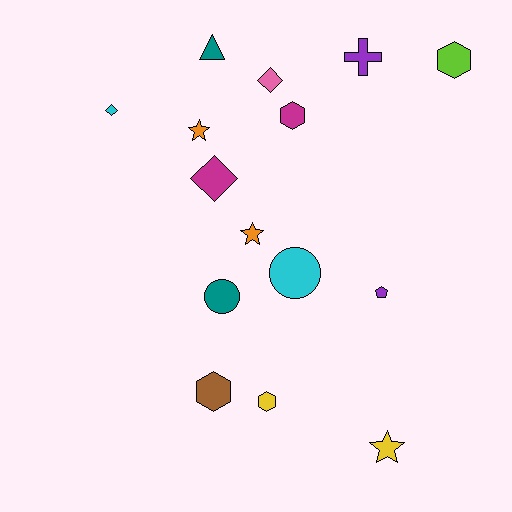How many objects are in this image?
There are 15 objects.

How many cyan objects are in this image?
There are 2 cyan objects.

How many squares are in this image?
There are no squares.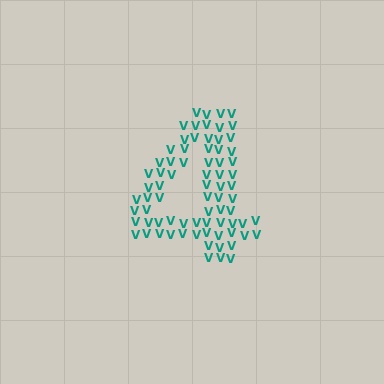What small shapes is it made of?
It is made of small letter V's.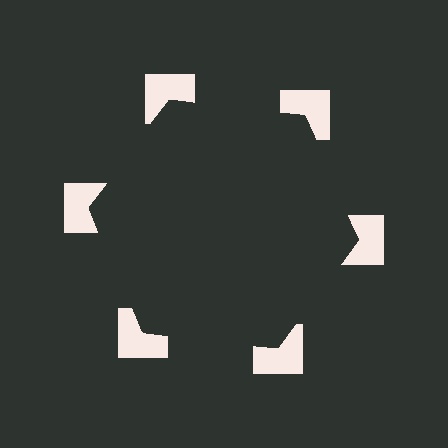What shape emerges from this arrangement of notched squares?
An illusory hexagon — its edges are inferred from the aligned wedge cuts in the notched squares, not physically drawn.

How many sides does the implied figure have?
6 sides.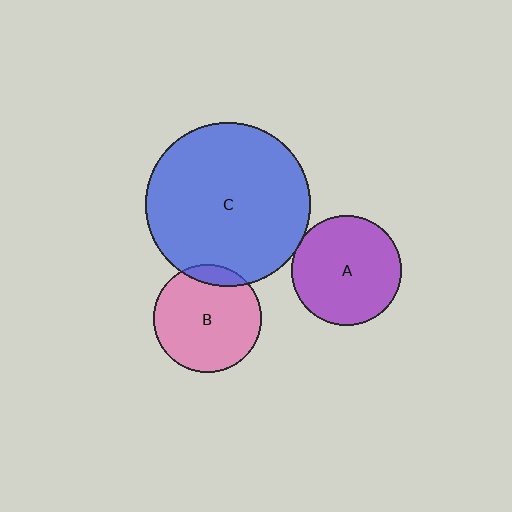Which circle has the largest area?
Circle C (blue).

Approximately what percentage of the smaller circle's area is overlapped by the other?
Approximately 5%.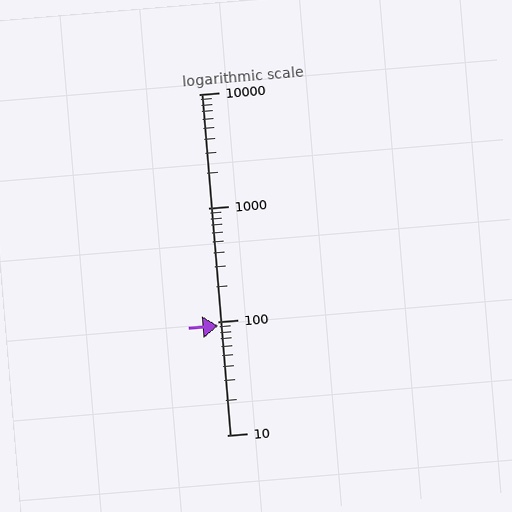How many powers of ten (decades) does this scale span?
The scale spans 3 decades, from 10 to 10000.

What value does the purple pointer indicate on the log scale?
The pointer indicates approximately 91.